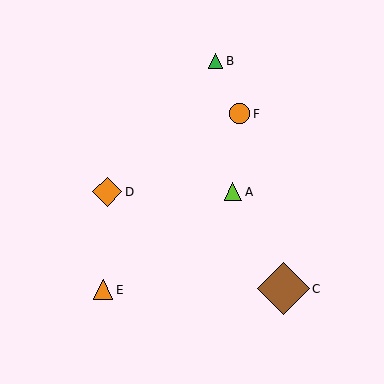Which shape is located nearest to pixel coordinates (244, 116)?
The orange circle (labeled F) at (240, 114) is nearest to that location.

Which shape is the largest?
The brown diamond (labeled C) is the largest.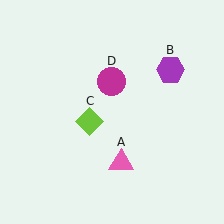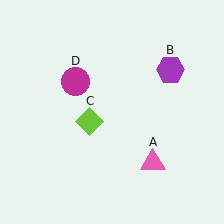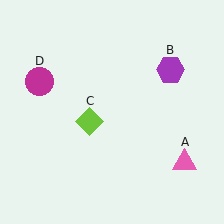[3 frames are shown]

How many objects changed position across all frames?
2 objects changed position: pink triangle (object A), magenta circle (object D).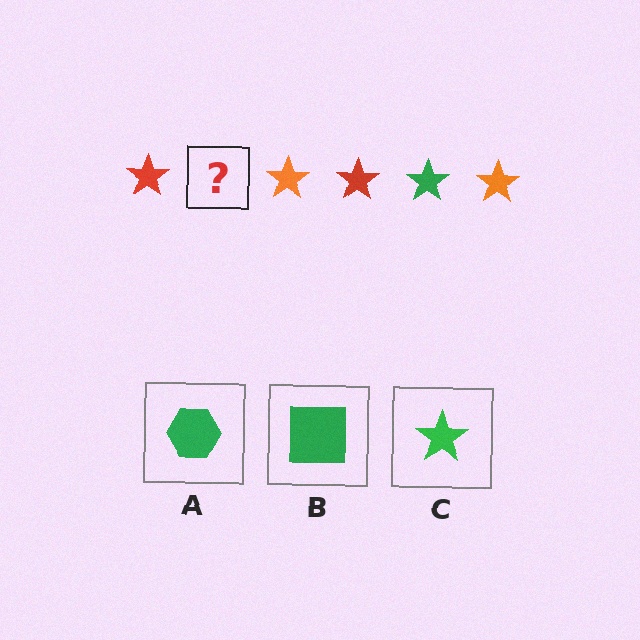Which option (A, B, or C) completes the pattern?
C.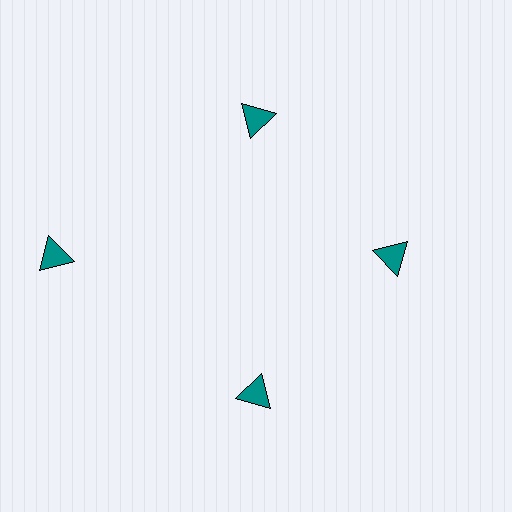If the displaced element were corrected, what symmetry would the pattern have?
It would have 4-fold rotational symmetry — the pattern would map onto itself every 90 degrees.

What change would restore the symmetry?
The symmetry would be restored by moving it inward, back onto the ring so that all 4 triangles sit at equal angles and equal distance from the center.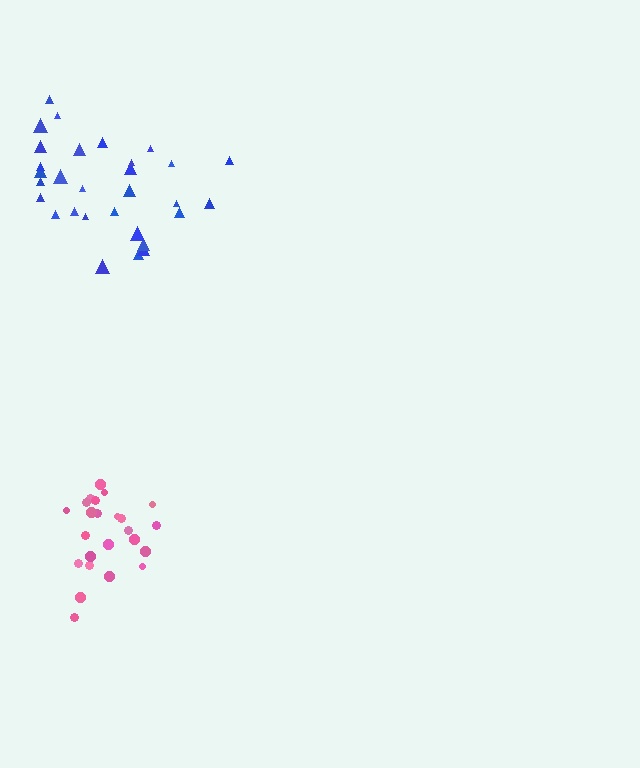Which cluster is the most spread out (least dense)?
Blue.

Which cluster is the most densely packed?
Pink.